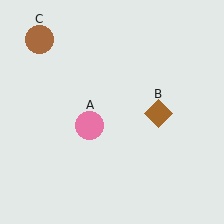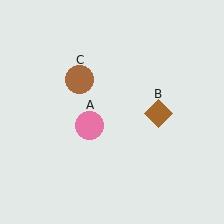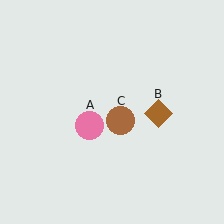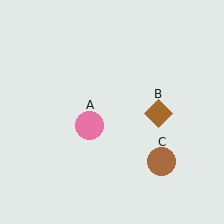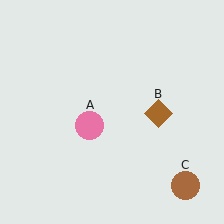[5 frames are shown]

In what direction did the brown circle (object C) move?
The brown circle (object C) moved down and to the right.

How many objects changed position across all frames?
1 object changed position: brown circle (object C).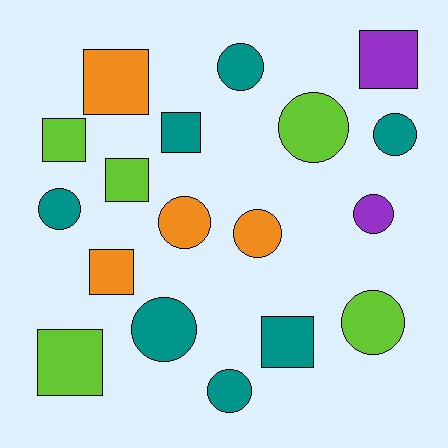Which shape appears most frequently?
Circle, with 10 objects.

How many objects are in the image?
There are 18 objects.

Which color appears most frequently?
Teal, with 7 objects.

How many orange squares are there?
There are 2 orange squares.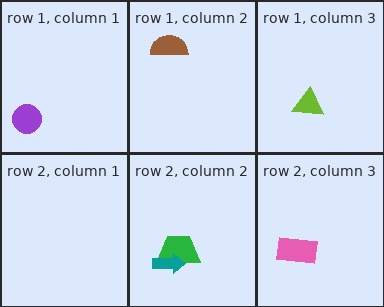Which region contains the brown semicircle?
The row 1, column 2 region.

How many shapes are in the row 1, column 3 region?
1.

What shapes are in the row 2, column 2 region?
The green trapezoid, the teal arrow.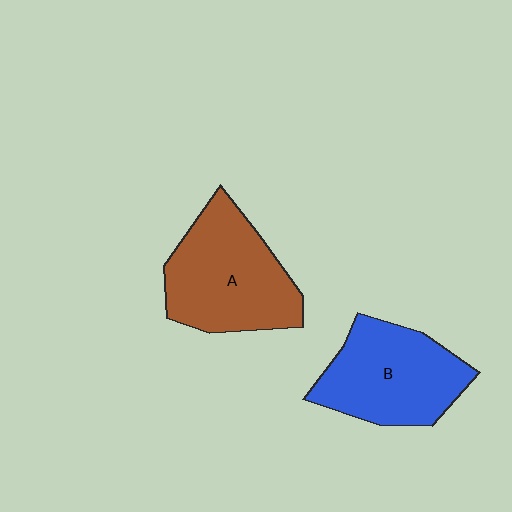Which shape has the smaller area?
Shape B (blue).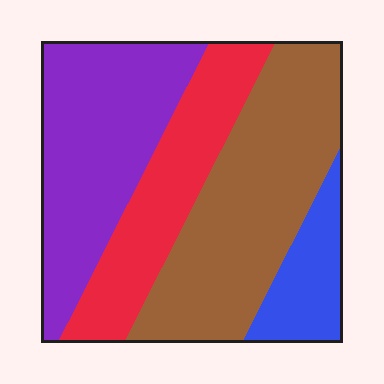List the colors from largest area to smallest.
From largest to smallest: brown, purple, red, blue.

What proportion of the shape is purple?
Purple takes up about one third (1/3) of the shape.